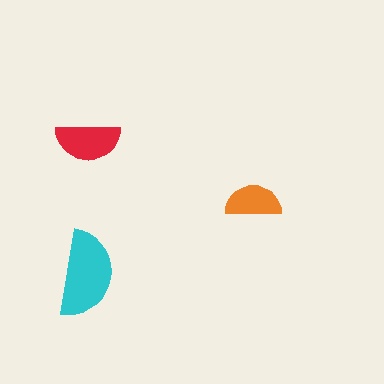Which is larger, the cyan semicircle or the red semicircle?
The cyan one.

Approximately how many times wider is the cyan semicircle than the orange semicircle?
About 1.5 times wider.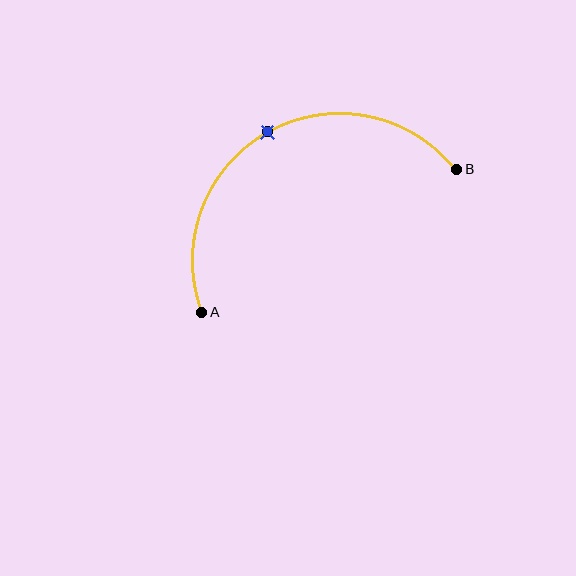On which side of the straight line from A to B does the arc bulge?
The arc bulges above the straight line connecting A and B.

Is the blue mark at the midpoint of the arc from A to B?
Yes. The blue mark lies on the arc at equal arc-length from both A and B — it is the arc midpoint.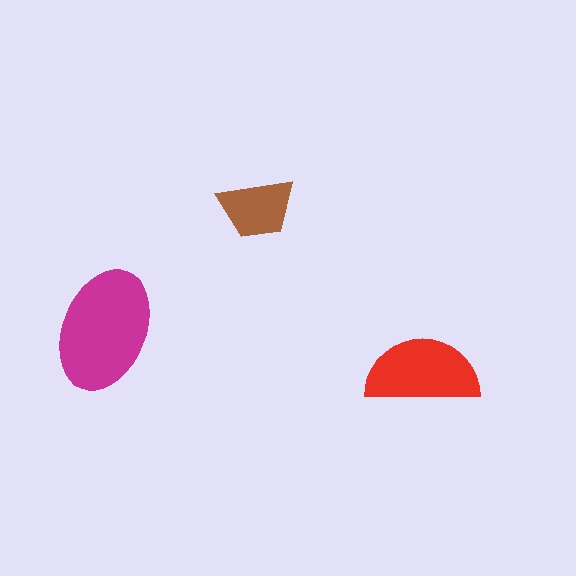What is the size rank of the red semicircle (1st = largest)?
2nd.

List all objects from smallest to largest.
The brown trapezoid, the red semicircle, the magenta ellipse.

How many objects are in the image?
There are 3 objects in the image.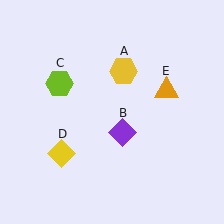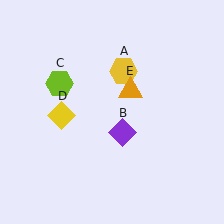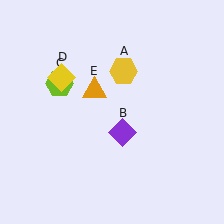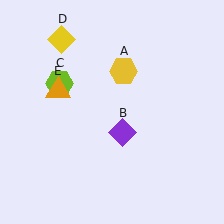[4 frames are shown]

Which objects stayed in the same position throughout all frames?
Yellow hexagon (object A) and purple diamond (object B) and lime hexagon (object C) remained stationary.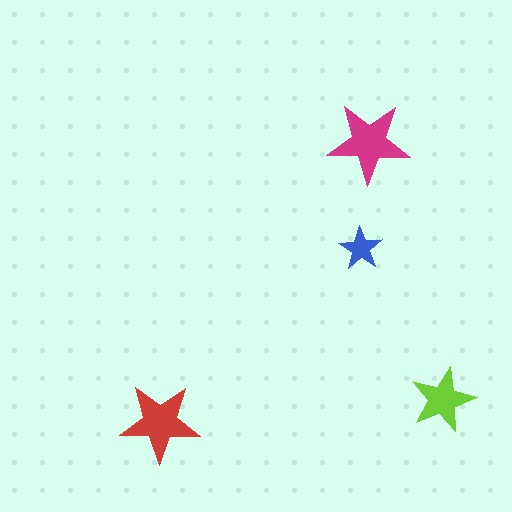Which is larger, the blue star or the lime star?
The lime one.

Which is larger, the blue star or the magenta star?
The magenta one.